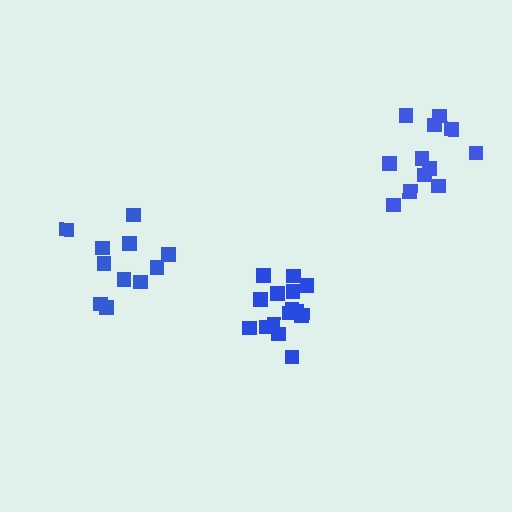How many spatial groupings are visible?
There are 3 spatial groupings.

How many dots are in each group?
Group 1: 12 dots, Group 2: 15 dots, Group 3: 11 dots (38 total).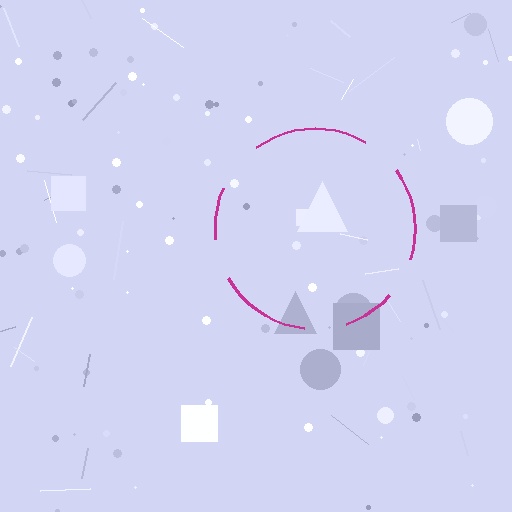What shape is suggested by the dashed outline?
The dashed outline suggests a circle.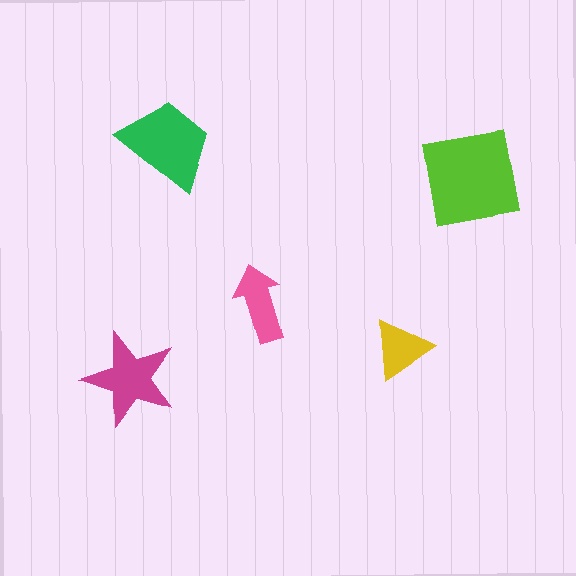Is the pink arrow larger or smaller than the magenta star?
Smaller.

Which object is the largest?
The lime square.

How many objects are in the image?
There are 5 objects in the image.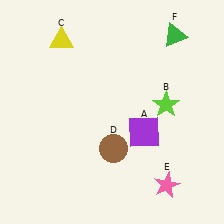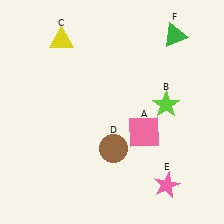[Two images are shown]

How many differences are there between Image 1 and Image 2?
There is 1 difference between the two images.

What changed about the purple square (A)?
In Image 1, A is purple. In Image 2, it changed to pink.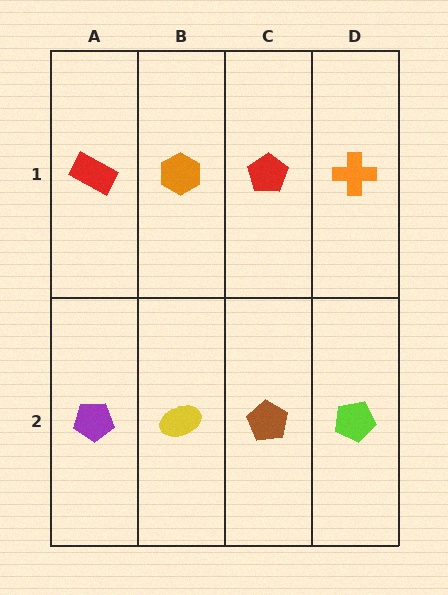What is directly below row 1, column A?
A purple pentagon.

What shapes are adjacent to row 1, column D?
A lime pentagon (row 2, column D), a red pentagon (row 1, column C).